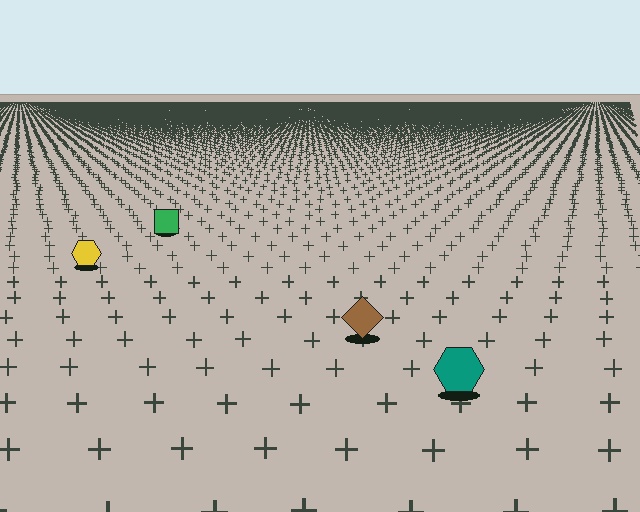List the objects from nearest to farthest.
From nearest to farthest: the teal hexagon, the brown diamond, the yellow hexagon, the green square.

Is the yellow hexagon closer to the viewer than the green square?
Yes. The yellow hexagon is closer — you can tell from the texture gradient: the ground texture is coarser near it.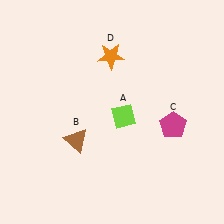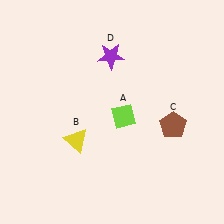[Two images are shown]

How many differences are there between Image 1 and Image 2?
There are 3 differences between the two images.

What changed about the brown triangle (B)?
In Image 1, B is brown. In Image 2, it changed to yellow.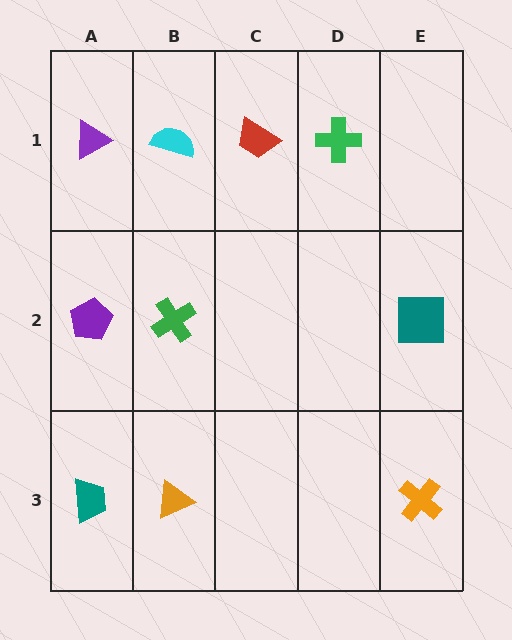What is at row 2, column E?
A teal square.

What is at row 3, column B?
An orange triangle.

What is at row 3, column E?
An orange cross.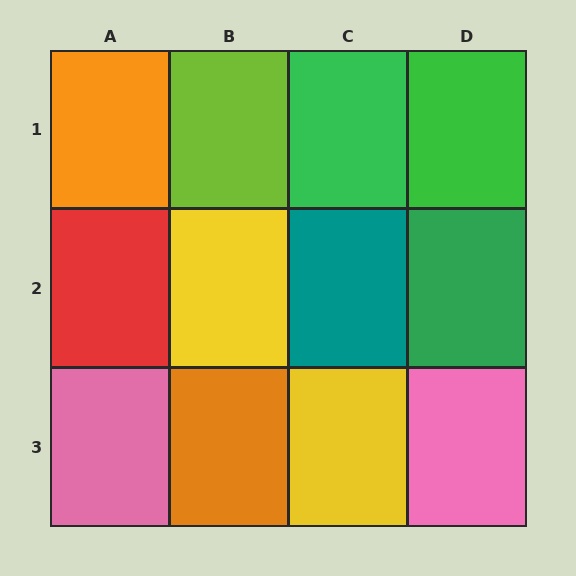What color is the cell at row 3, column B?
Orange.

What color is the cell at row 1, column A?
Orange.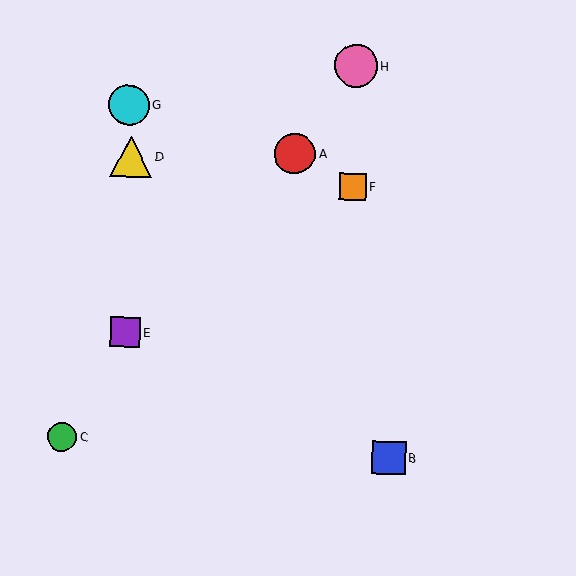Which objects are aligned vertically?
Objects F, H are aligned vertically.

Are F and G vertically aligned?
No, F is at x≈353 and G is at x≈129.